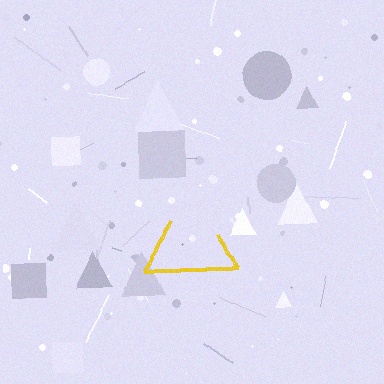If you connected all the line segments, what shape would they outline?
They would outline a triangle.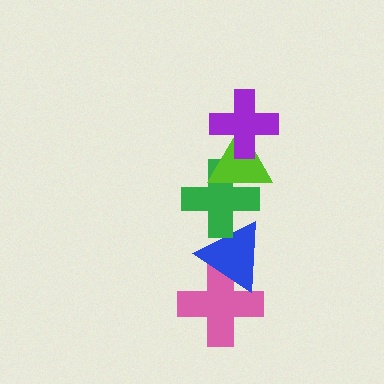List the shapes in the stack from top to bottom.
From top to bottom: the purple cross, the lime triangle, the green cross, the blue triangle, the pink cross.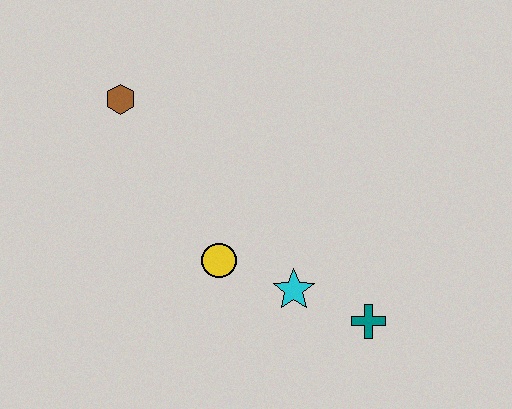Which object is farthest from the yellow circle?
The brown hexagon is farthest from the yellow circle.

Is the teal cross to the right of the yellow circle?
Yes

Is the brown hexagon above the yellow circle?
Yes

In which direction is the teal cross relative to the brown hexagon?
The teal cross is to the right of the brown hexagon.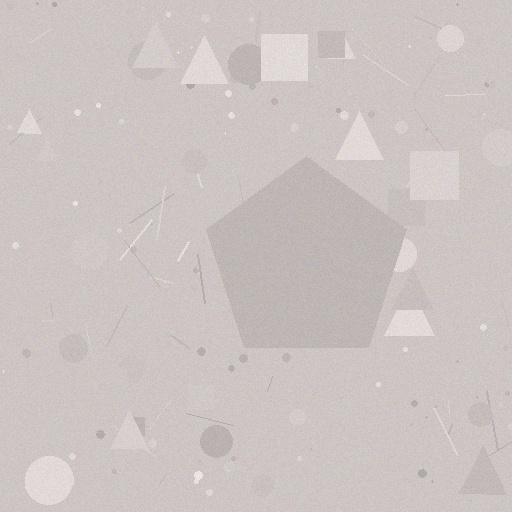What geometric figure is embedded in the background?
A pentagon is embedded in the background.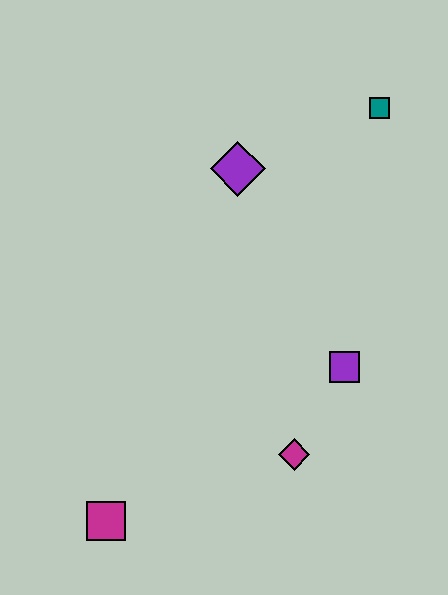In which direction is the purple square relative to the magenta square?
The purple square is to the right of the magenta square.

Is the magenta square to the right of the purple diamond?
No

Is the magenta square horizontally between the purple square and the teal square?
No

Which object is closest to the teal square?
The purple diamond is closest to the teal square.